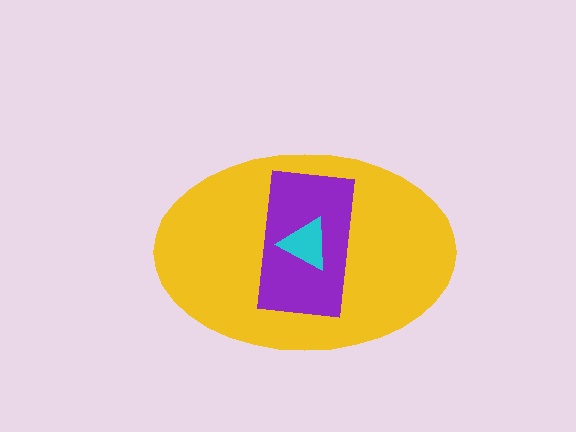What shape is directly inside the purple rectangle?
The cyan triangle.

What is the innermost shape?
The cyan triangle.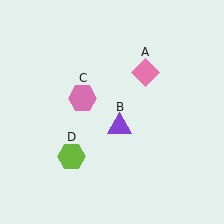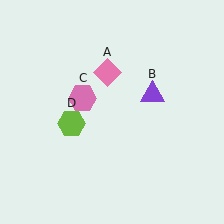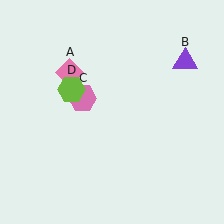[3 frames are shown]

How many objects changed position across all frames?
3 objects changed position: pink diamond (object A), purple triangle (object B), lime hexagon (object D).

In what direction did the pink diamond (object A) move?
The pink diamond (object A) moved left.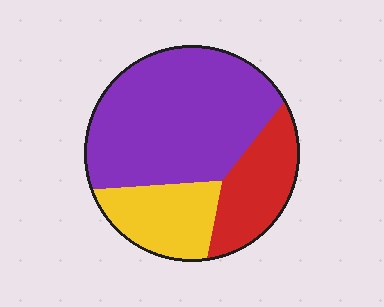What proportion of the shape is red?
Red takes up between a sixth and a third of the shape.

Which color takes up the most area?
Purple, at roughly 60%.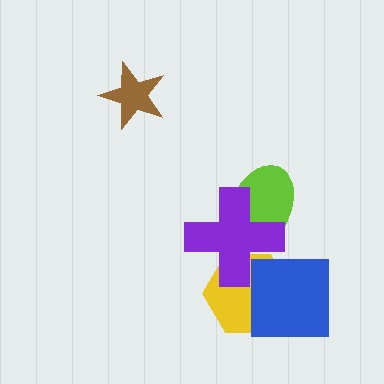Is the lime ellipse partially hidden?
Yes, it is partially covered by another shape.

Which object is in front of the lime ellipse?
The purple cross is in front of the lime ellipse.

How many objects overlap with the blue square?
1 object overlaps with the blue square.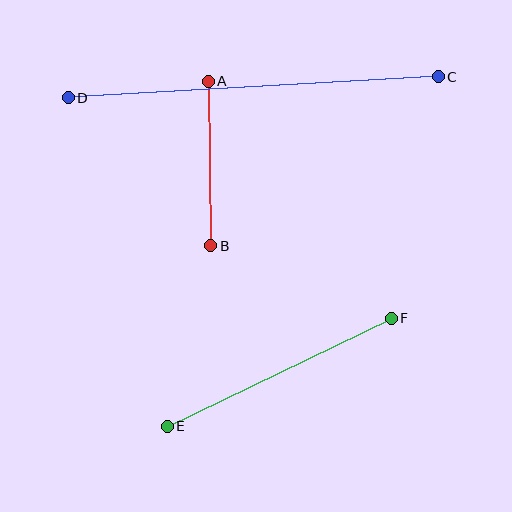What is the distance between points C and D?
The distance is approximately 371 pixels.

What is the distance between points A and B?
The distance is approximately 164 pixels.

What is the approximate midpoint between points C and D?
The midpoint is at approximately (253, 87) pixels.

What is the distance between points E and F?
The distance is approximately 249 pixels.